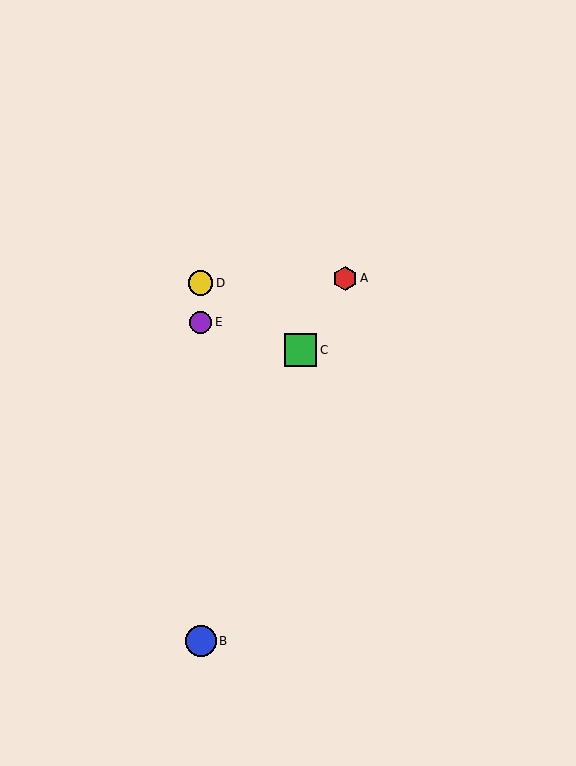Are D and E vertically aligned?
Yes, both are at x≈201.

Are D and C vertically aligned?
No, D is at x≈201 and C is at x≈301.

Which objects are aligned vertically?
Objects B, D, E are aligned vertically.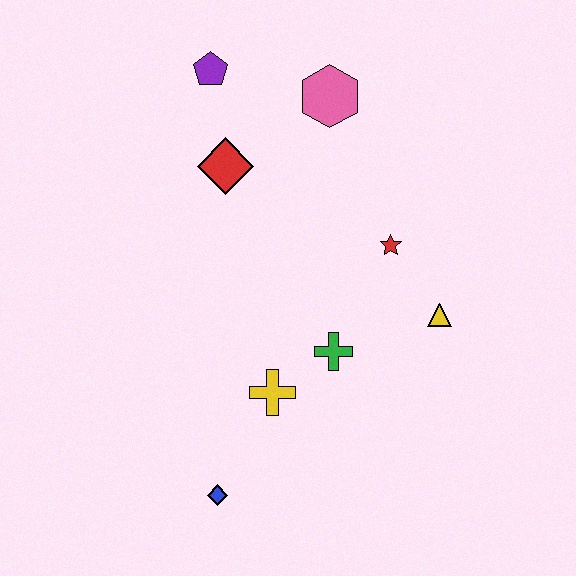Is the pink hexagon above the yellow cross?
Yes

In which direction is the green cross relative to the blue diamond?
The green cross is above the blue diamond.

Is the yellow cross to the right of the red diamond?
Yes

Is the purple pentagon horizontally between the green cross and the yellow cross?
No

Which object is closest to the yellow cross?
The green cross is closest to the yellow cross.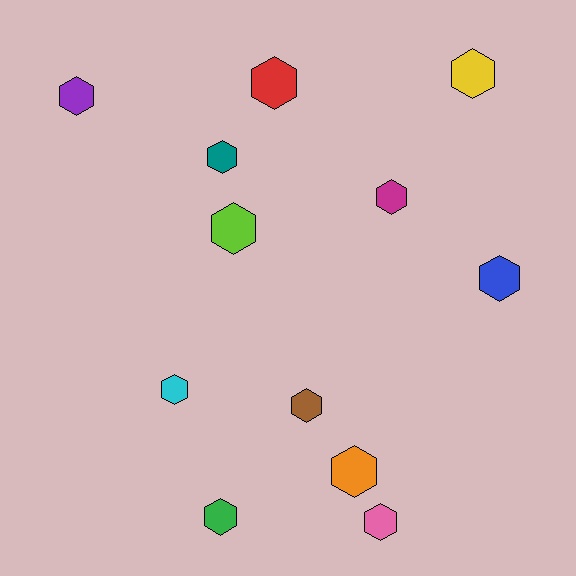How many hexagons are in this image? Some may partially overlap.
There are 12 hexagons.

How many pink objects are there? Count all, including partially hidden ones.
There is 1 pink object.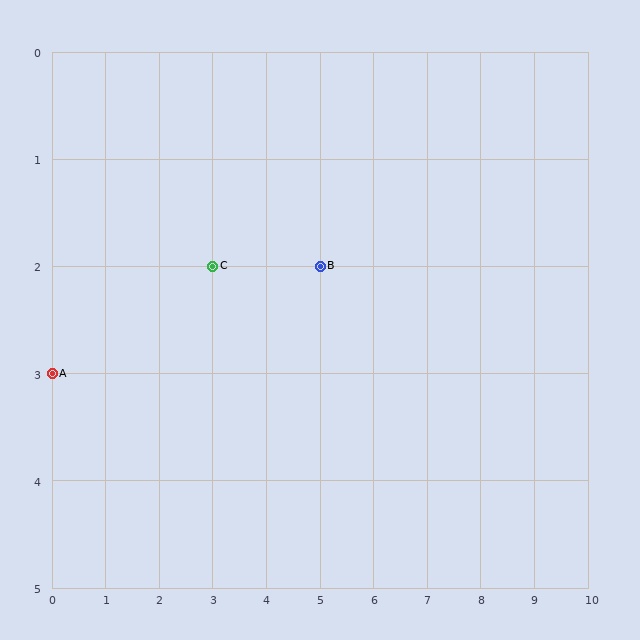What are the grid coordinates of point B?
Point B is at grid coordinates (5, 2).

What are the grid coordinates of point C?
Point C is at grid coordinates (3, 2).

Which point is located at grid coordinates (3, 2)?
Point C is at (3, 2).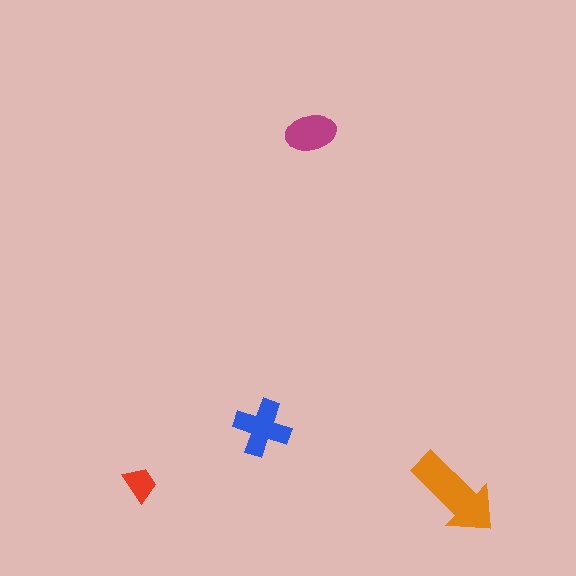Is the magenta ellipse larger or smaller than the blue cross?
Smaller.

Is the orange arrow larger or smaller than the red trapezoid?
Larger.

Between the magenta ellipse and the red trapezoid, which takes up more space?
The magenta ellipse.